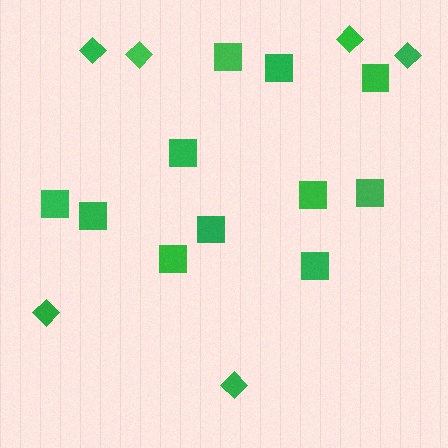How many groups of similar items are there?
There are 2 groups: one group of diamonds (6) and one group of squares (11).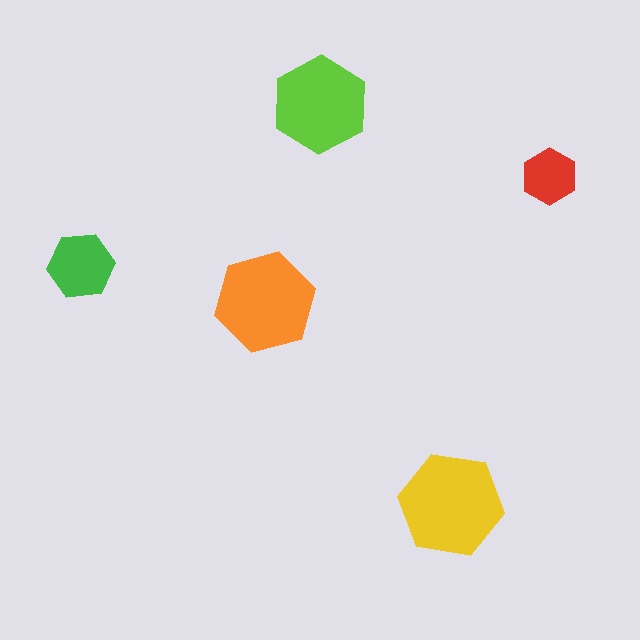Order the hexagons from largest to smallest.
the yellow one, the orange one, the lime one, the green one, the red one.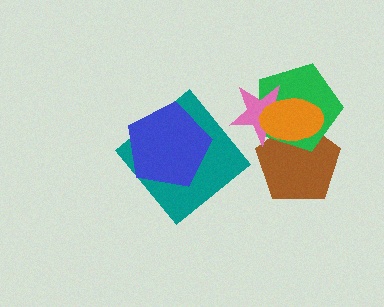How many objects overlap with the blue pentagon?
1 object overlaps with the blue pentagon.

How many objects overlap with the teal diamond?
1 object overlaps with the teal diamond.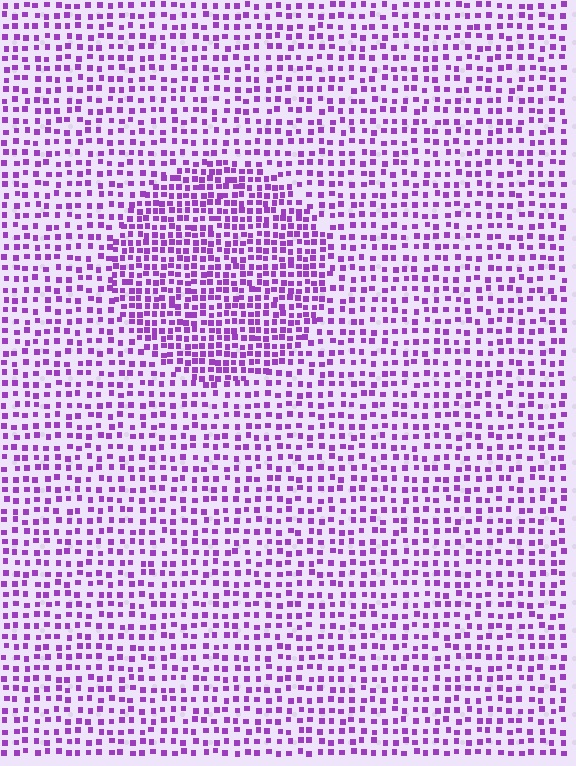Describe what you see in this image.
The image contains small purple elements arranged at two different densities. A circle-shaped region is visible where the elements are more densely packed than the surrounding area.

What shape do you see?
I see a circle.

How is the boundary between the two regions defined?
The boundary is defined by a change in element density (approximately 1.7x ratio). All elements are the same color, size, and shape.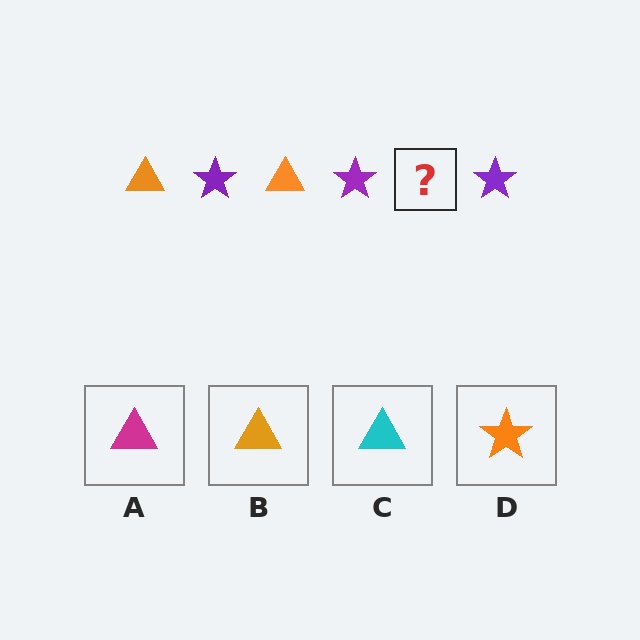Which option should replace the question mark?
Option B.